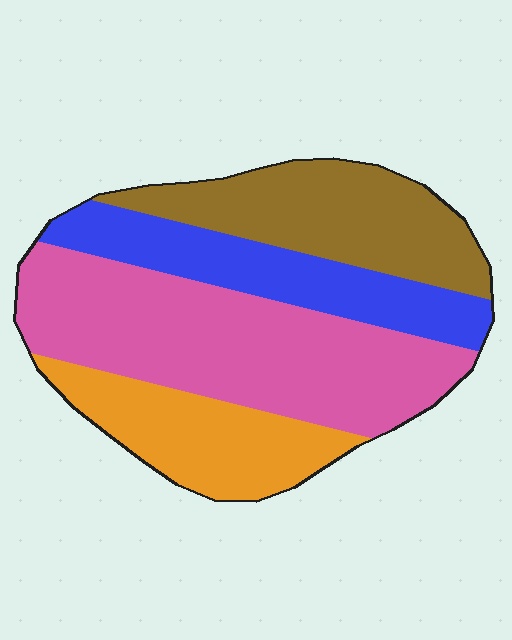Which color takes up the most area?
Pink, at roughly 40%.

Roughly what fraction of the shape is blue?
Blue covers about 20% of the shape.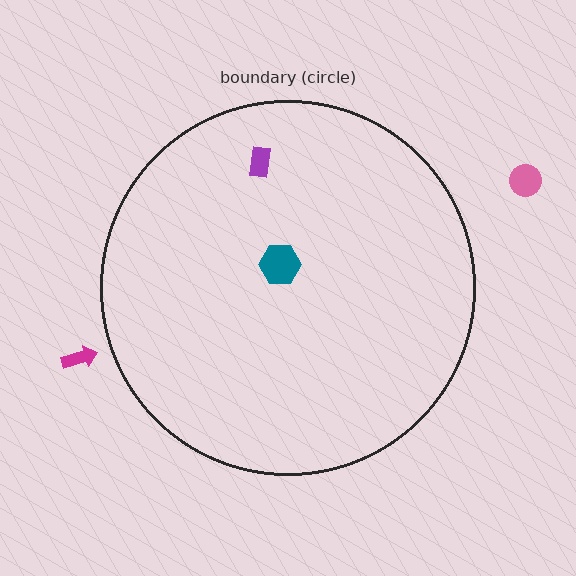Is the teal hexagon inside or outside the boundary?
Inside.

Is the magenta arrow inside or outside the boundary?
Outside.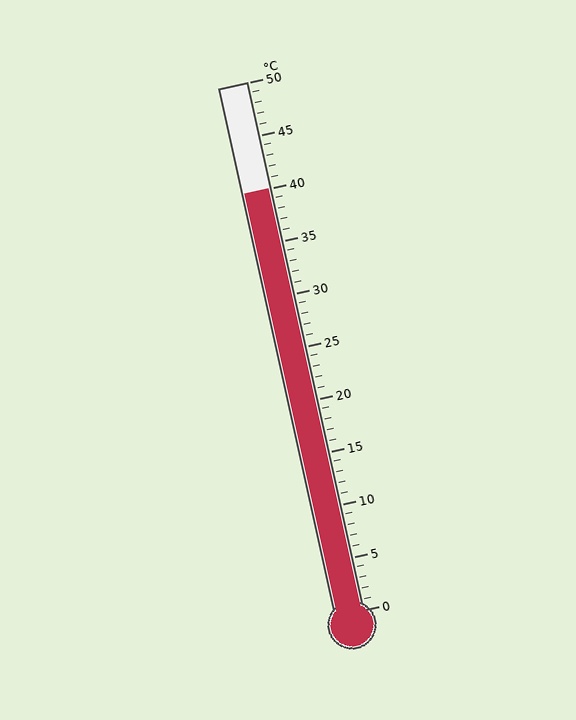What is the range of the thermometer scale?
The thermometer scale ranges from 0°C to 50°C.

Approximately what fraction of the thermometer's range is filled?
The thermometer is filled to approximately 80% of its range.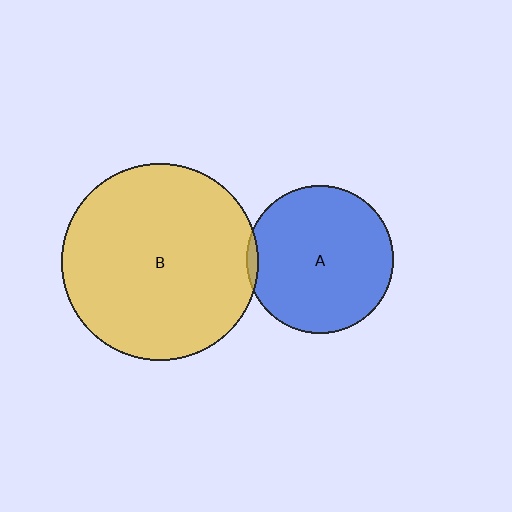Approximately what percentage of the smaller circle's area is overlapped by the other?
Approximately 5%.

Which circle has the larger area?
Circle B (yellow).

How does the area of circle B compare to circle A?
Approximately 1.8 times.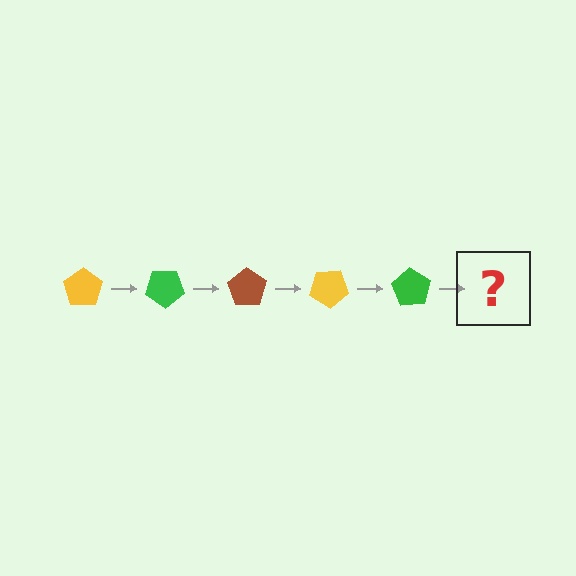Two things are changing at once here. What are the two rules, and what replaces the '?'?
The two rules are that it rotates 35 degrees each step and the color cycles through yellow, green, and brown. The '?' should be a brown pentagon, rotated 175 degrees from the start.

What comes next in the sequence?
The next element should be a brown pentagon, rotated 175 degrees from the start.